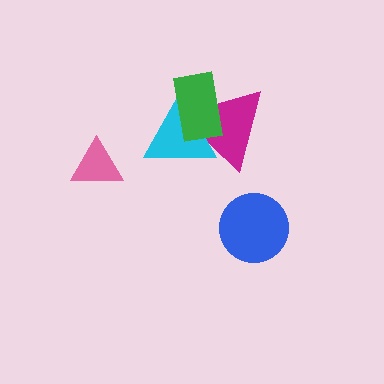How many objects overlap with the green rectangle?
2 objects overlap with the green rectangle.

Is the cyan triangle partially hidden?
Yes, it is partially covered by another shape.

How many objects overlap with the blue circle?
0 objects overlap with the blue circle.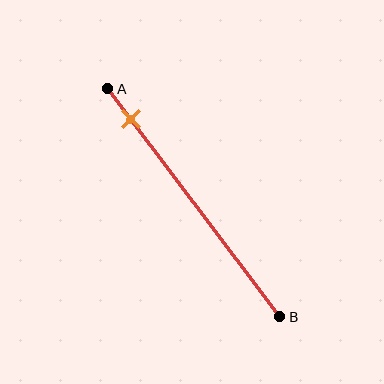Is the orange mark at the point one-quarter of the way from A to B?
No, the mark is at about 15% from A, not at the 25% one-quarter point.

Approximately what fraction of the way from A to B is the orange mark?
The orange mark is approximately 15% of the way from A to B.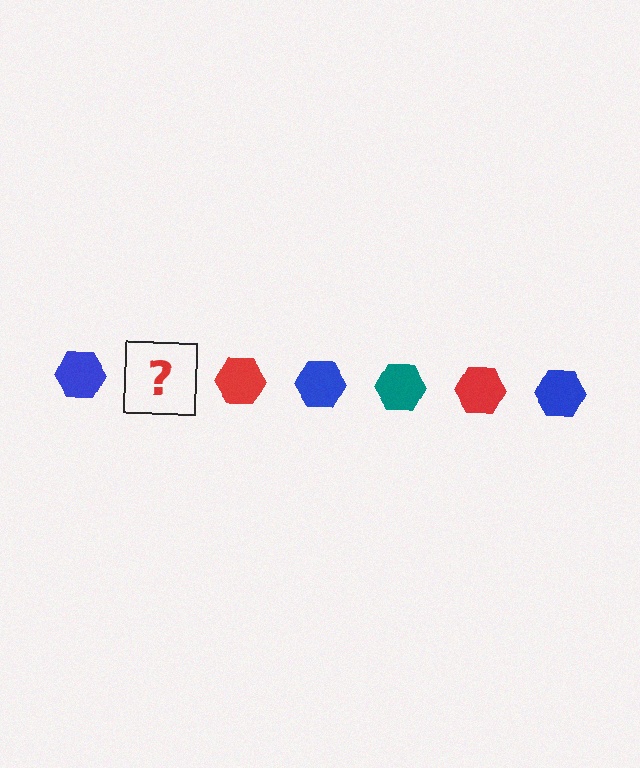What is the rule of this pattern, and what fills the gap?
The rule is that the pattern cycles through blue, teal, red hexagons. The gap should be filled with a teal hexagon.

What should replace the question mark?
The question mark should be replaced with a teal hexagon.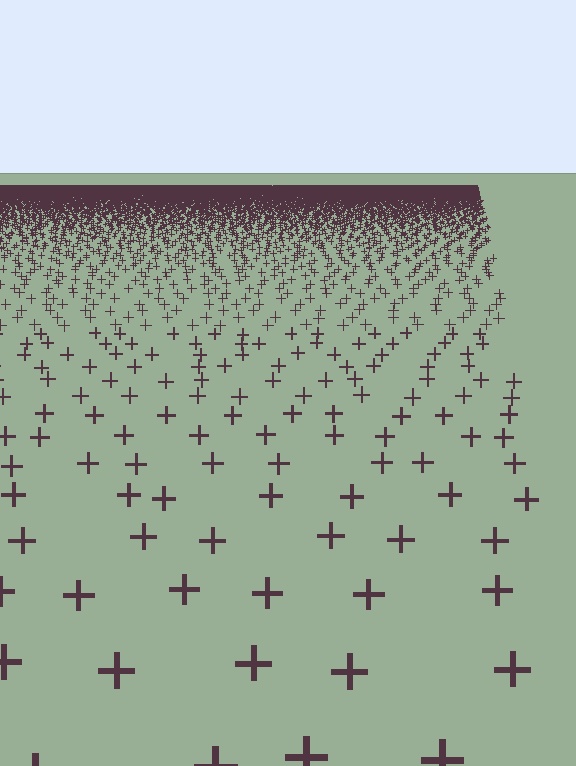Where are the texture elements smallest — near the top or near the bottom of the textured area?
Near the top.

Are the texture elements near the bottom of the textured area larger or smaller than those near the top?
Larger. Near the bottom, elements are closer to the viewer and appear at a bigger on-screen size.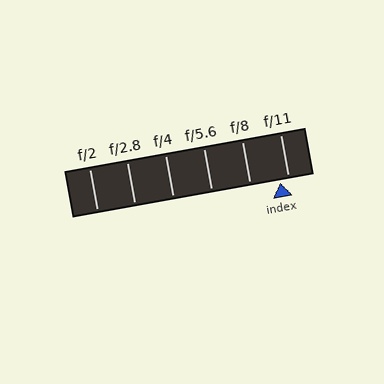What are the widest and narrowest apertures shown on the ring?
The widest aperture shown is f/2 and the narrowest is f/11.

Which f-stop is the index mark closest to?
The index mark is closest to f/11.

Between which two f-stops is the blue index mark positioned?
The index mark is between f/8 and f/11.